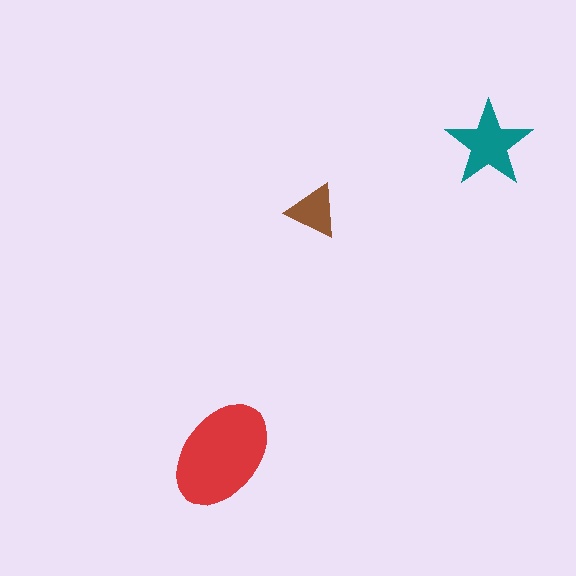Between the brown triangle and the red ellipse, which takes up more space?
The red ellipse.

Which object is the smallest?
The brown triangle.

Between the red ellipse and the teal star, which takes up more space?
The red ellipse.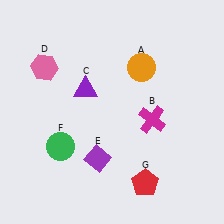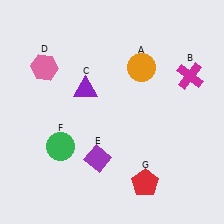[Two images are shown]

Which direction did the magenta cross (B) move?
The magenta cross (B) moved up.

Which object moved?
The magenta cross (B) moved up.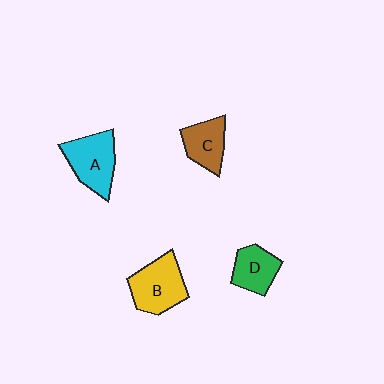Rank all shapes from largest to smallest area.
From largest to smallest: B (yellow), A (cyan), C (brown), D (green).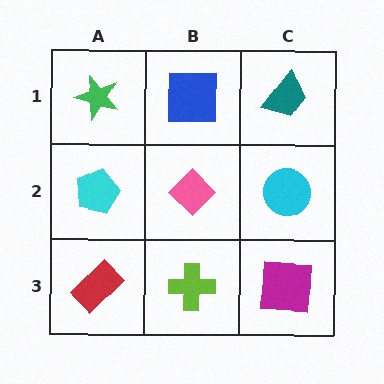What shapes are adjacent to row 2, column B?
A blue square (row 1, column B), a lime cross (row 3, column B), a cyan pentagon (row 2, column A), a cyan circle (row 2, column C).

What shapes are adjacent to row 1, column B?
A pink diamond (row 2, column B), a green star (row 1, column A), a teal trapezoid (row 1, column C).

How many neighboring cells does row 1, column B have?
3.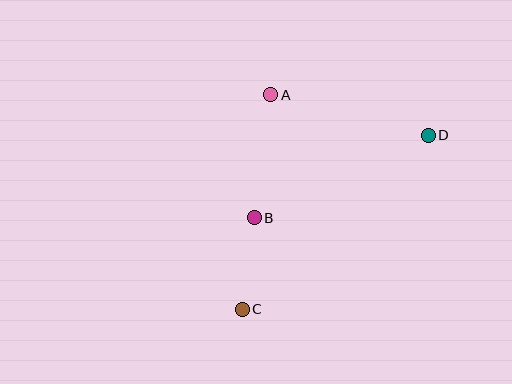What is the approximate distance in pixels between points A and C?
The distance between A and C is approximately 216 pixels.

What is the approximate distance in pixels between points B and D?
The distance between B and D is approximately 193 pixels.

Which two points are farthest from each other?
Points C and D are farthest from each other.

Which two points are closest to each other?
Points B and C are closest to each other.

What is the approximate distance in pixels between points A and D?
The distance between A and D is approximately 163 pixels.